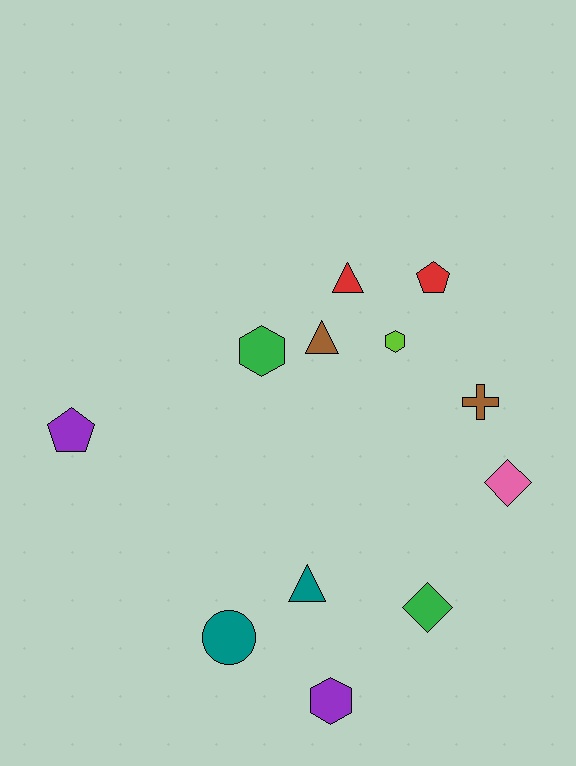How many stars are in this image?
There are no stars.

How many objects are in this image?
There are 12 objects.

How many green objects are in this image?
There are 2 green objects.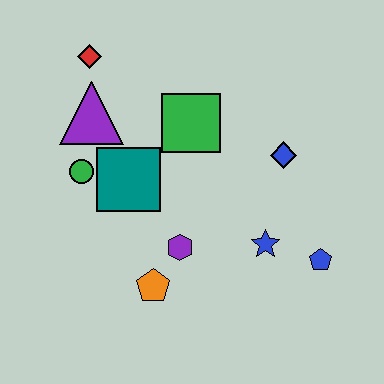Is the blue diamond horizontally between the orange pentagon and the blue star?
No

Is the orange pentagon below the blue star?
Yes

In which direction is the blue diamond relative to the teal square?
The blue diamond is to the right of the teal square.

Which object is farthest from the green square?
The blue pentagon is farthest from the green square.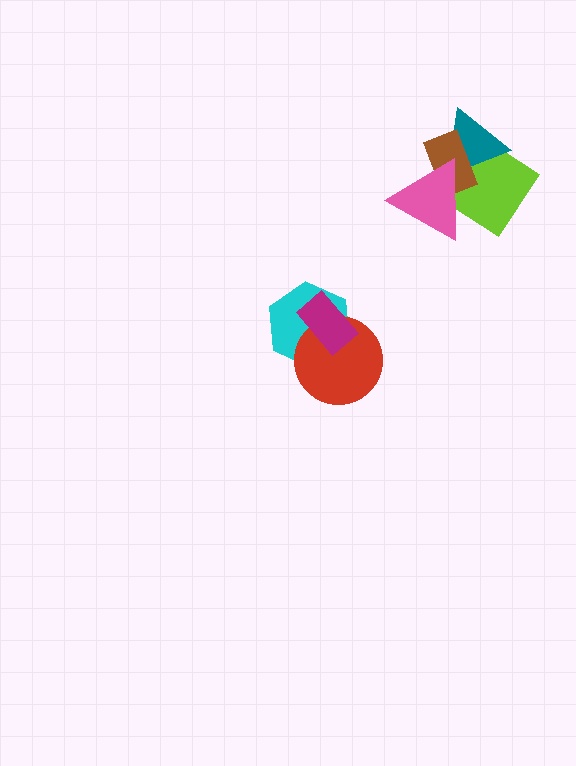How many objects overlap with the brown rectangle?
3 objects overlap with the brown rectangle.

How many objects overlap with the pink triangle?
3 objects overlap with the pink triangle.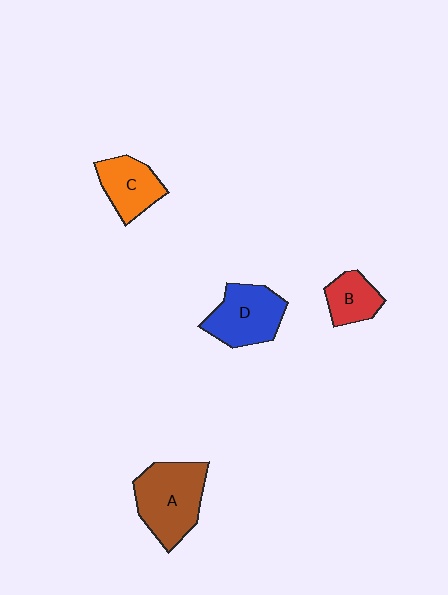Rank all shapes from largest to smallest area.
From largest to smallest: A (brown), D (blue), C (orange), B (red).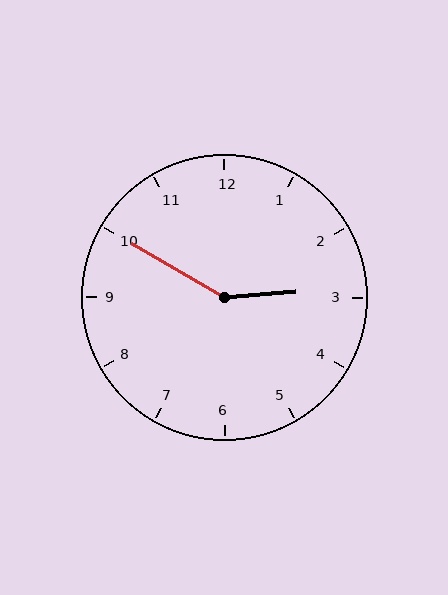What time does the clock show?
2:50.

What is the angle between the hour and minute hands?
Approximately 145 degrees.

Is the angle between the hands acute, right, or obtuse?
It is obtuse.